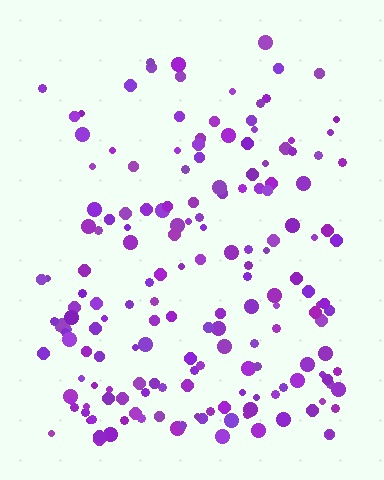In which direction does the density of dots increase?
From top to bottom, with the bottom side densest.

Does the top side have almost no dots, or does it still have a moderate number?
Still a moderate number, just noticeably fewer than the bottom.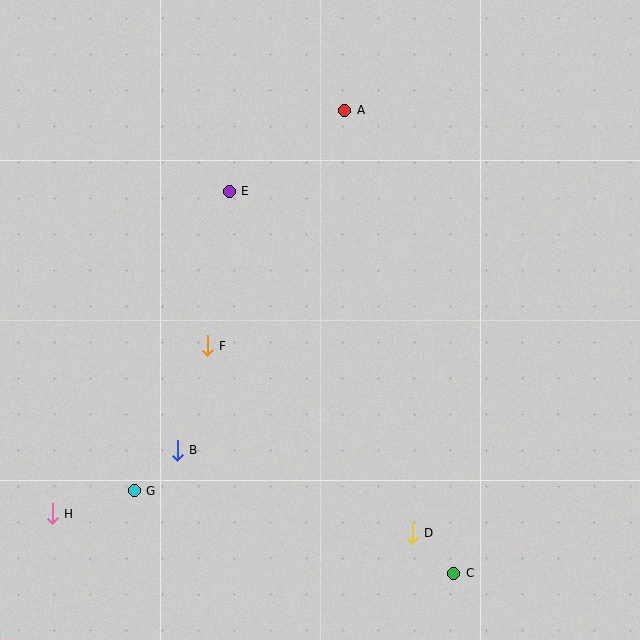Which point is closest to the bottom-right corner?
Point C is closest to the bottom-right corner.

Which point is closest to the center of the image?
Point F at (207, 346) is closest to the center.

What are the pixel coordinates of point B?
Point B is at (177, 450).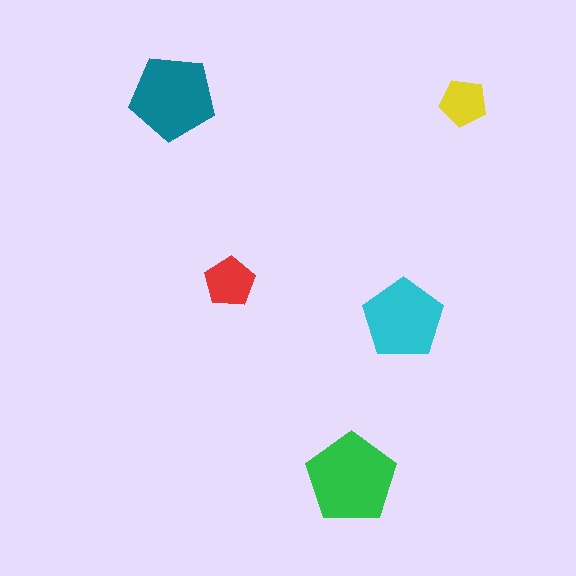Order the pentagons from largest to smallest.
the green one, the teal one, the cyan one, the red one, the yellow one.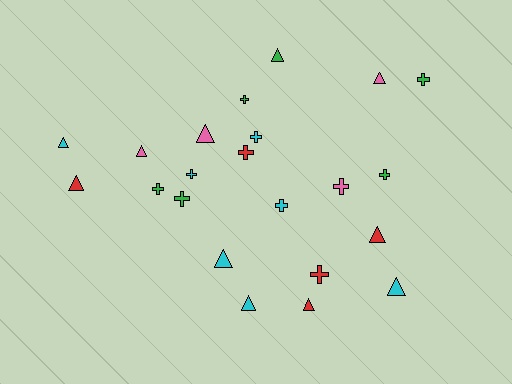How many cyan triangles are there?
There are 4 cyan triangles.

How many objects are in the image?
There are 22 objects.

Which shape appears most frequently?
Triangle, with 11 objects.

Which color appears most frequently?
Cyan, with 7 objects.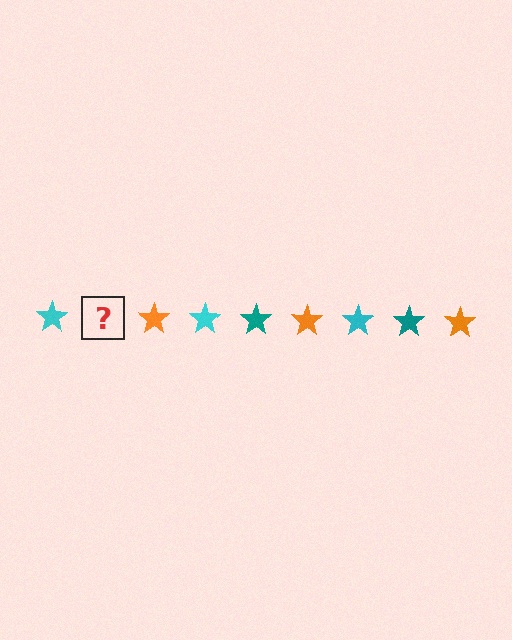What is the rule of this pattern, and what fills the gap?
The rule is that the pattern cycles through cyan, teal, orange stars. The gap should be filled with a teal star.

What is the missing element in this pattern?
The missing element is a teal star.